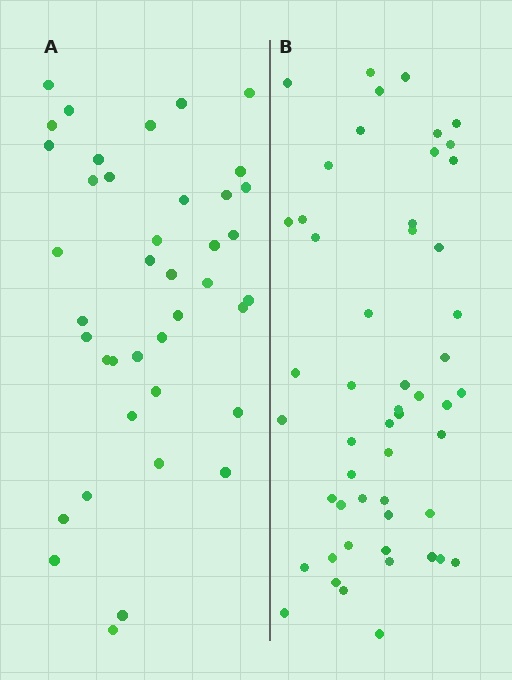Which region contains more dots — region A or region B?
Region B (the right region) has more dots.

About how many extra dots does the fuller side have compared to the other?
Region B has roughly 12 or so more dots than region A.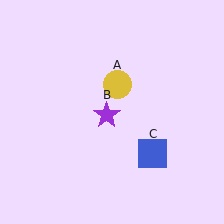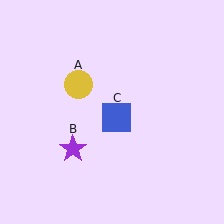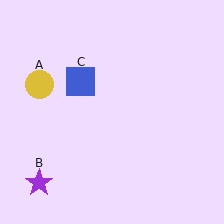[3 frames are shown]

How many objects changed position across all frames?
3 objects changed position: yellow circle (object A), purple star (object B), blue square (object C).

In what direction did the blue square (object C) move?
The blue square (object C) moved up and to the left.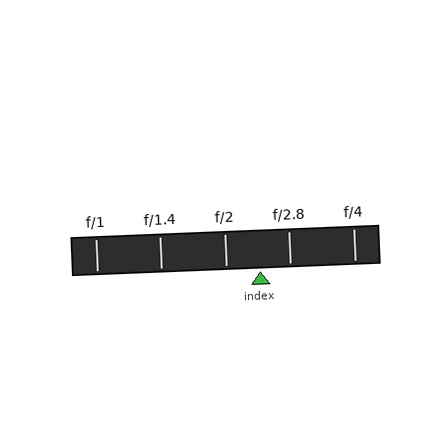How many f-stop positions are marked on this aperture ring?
There are 5 f-stop positions marked.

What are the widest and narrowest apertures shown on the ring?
The widest aperture shown is f/1 and the narrowest is f/4.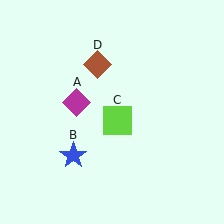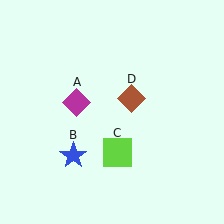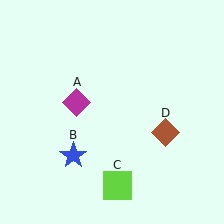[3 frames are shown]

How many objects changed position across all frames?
2 objects changed position: lime square (object C), brown diamond (object D).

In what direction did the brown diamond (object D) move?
The brown diamond (object D) moved down and to the right.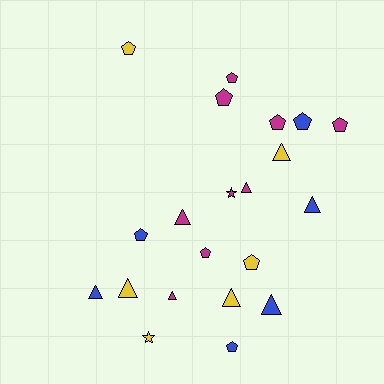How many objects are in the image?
There are 21 objects.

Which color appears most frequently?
Magenta, with 9 objects.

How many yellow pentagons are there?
There are 2 yellow pentagons.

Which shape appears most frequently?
Pentagon, with 10 objects.